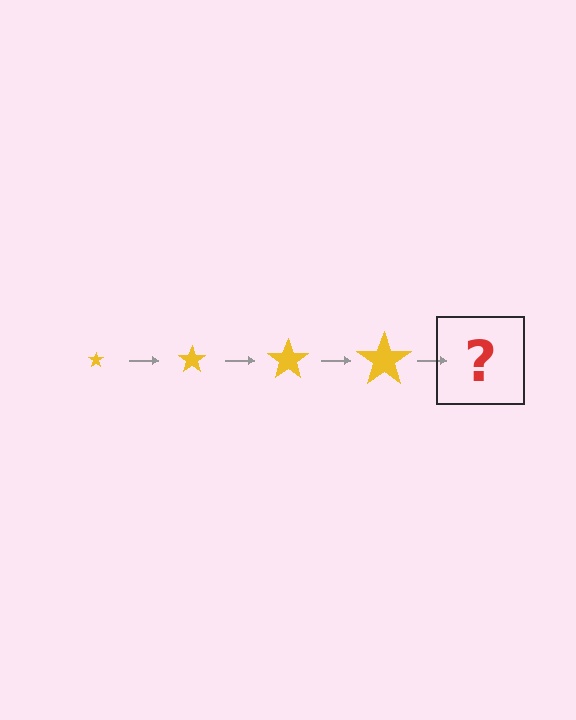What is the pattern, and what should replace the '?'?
The pattern is that the star gets progressively larger each step. The '?' should be a yellow star, larger than the previous one.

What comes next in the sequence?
The next element should be a yellow star, larger than the previous one.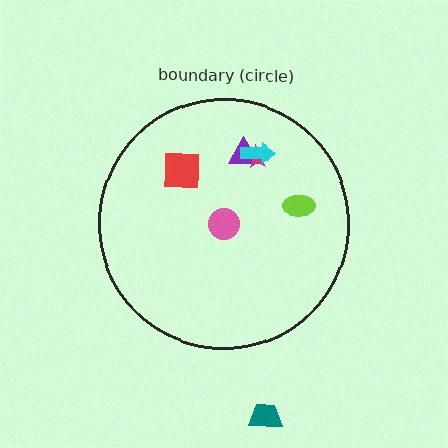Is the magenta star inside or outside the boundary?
Inside.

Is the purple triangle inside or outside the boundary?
Inside.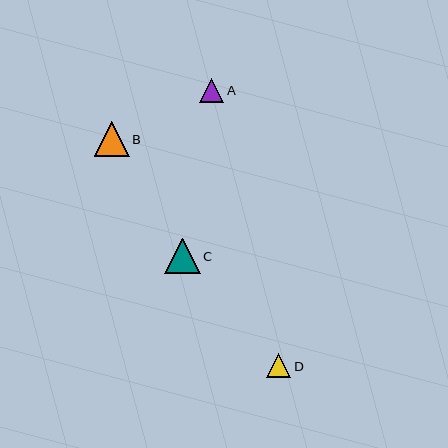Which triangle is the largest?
Triangle C is the largest with a size of approximately 35 pixels.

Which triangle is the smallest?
Triangle D is the smallest with a size of approximately 24 pixels.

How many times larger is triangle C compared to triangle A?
Triangle C is approximately 1.5 times the size of triangle A.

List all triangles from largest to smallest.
From largest to smallest: C, B, A, D.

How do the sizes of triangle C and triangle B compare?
Triangle C and triangle B are approximately the same size.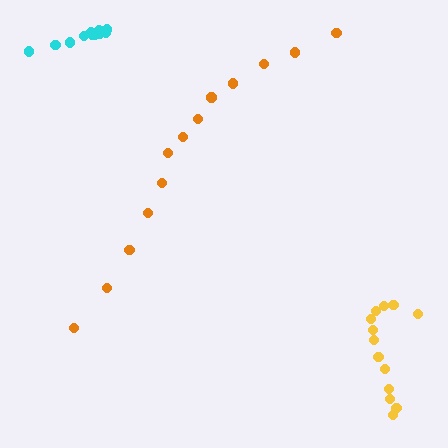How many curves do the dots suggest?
There are 3 distinct paths.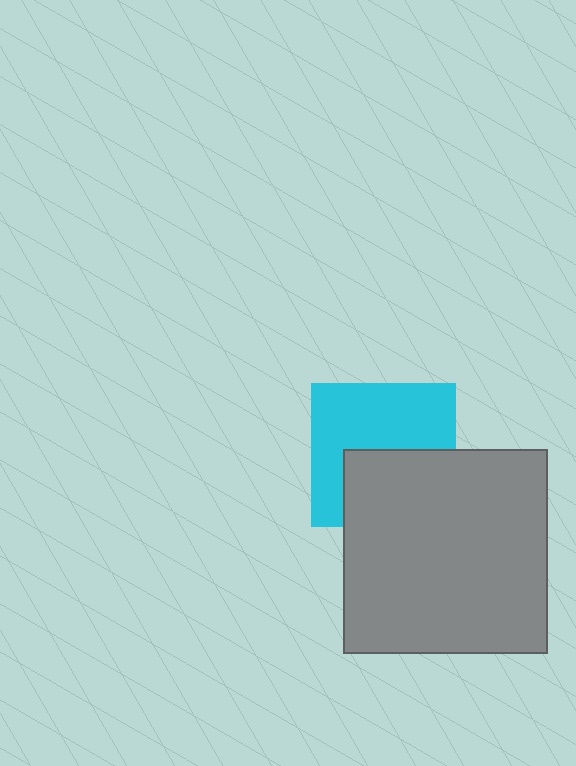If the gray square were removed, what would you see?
You would see the complete cyan square.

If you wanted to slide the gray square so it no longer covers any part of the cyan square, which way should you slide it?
Slide it down — that is the most direct way to separate the two shapes.